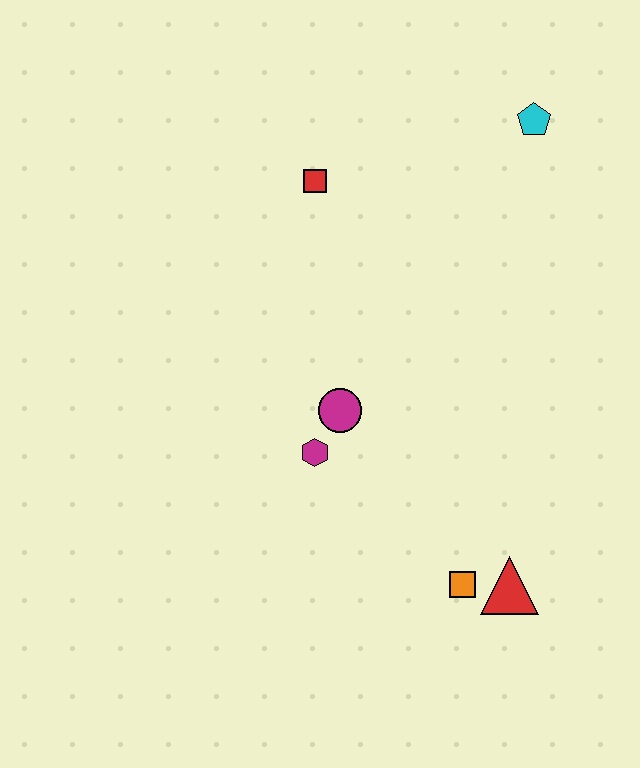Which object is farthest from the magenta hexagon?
The cyan pentagon is farthest from the magenta hexagon.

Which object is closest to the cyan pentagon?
The red square is closest to the cyan pentagon.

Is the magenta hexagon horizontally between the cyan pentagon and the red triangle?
No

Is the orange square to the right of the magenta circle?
Yes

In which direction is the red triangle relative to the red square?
The red triangle is below the red square.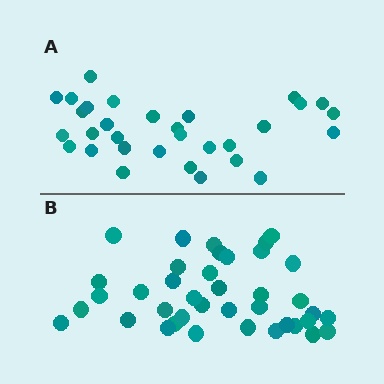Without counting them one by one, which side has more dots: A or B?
Region B (the bottom region) has more dots.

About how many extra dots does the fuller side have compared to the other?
Region B has roughly 8 or so more dots than region A.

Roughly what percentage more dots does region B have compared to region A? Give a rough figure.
About 25% more.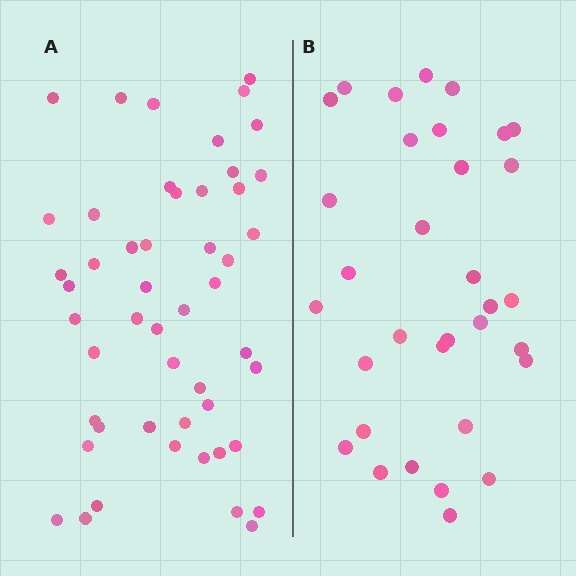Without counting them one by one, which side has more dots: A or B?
Region A (the left region) has more dots.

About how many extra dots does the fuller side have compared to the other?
Region A has approximately 15 more dots than region B.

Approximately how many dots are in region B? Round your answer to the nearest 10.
About 30 dots. (The exact count is 33, which rounds to 30.)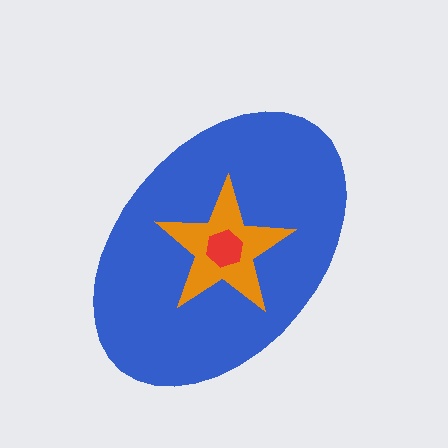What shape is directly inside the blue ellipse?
The orange star.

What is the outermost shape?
The blue ellipse.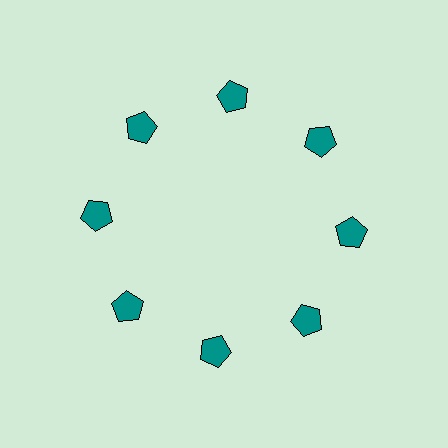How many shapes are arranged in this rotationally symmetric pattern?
There are 8 shapes, arranged in 8 groups of 1.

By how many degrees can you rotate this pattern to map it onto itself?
The pattern maps onto itself every 45 degrees of rotation.